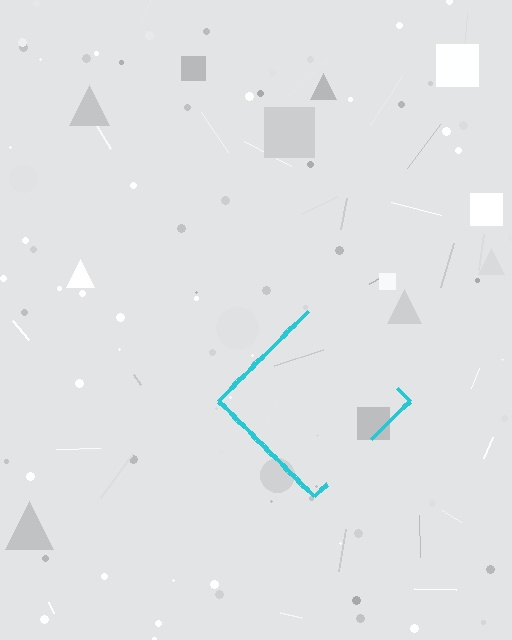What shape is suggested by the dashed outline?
The dashed outline suggests a diamond.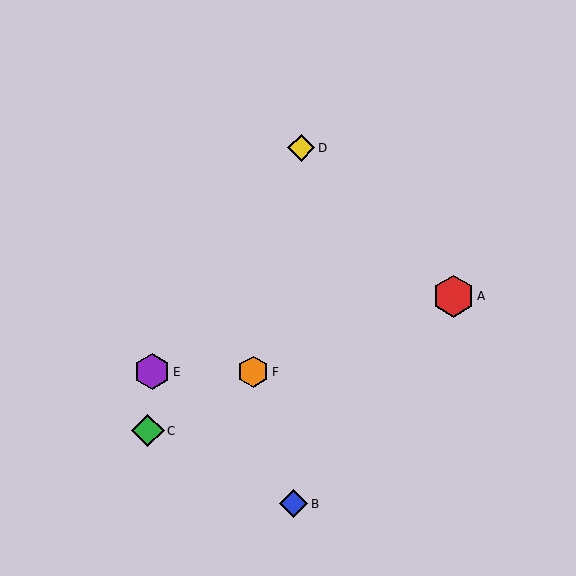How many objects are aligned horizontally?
2 objects (E, F) are aligned horizontally.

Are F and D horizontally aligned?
No, F is at y≈372 and D is at y≈148.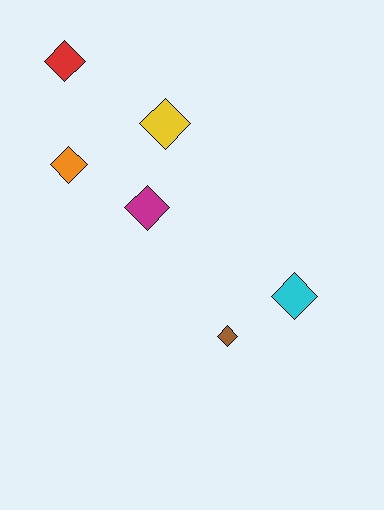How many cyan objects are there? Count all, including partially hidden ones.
There is 1 cyan object.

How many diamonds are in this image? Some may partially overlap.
There are 6 diamonds.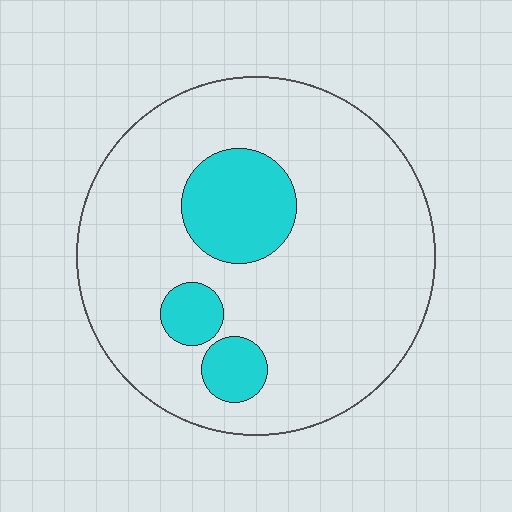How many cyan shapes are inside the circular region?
3.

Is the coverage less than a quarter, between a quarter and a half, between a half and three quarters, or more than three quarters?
Less than a quarter.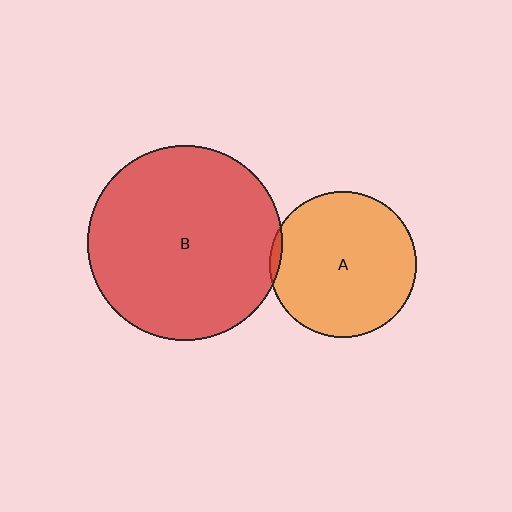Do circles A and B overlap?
Yes.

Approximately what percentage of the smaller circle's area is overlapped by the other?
Approximately 5%.